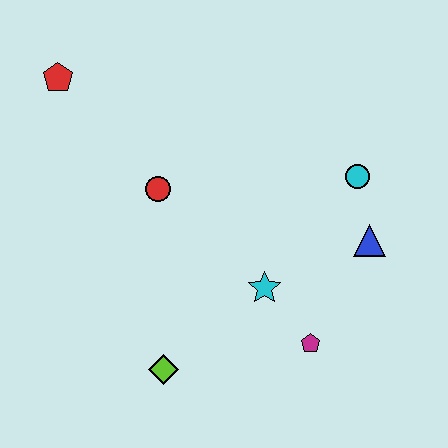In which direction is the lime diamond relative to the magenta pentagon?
The lime diamond is to the left of the magenta pentagon.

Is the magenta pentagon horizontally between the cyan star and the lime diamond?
No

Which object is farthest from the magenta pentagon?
The red pentagon is farthest from the magenta pentagon.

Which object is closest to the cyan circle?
The blue triangle is closest to the cyan circle.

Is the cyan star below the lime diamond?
No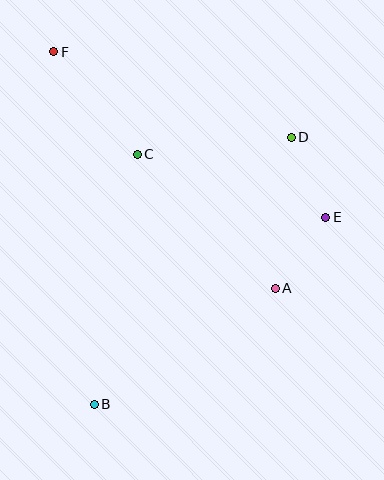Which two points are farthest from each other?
Points B and F are farthest from each other.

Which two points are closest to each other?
Points A and E are closest to each other.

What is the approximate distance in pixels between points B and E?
The distance between B and E is approximately 297 pixels.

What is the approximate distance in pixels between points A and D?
The distance between A and D is approximately 152 pixels.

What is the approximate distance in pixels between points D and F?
The distance between D and F is approximately 253 pixels.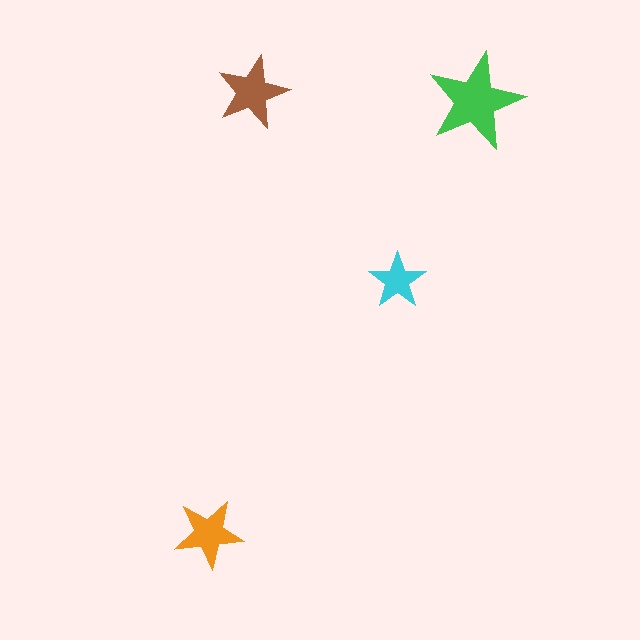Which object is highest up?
The brown star is topmost.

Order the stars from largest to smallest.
the green one, the brown one, the orange one, the cyan one.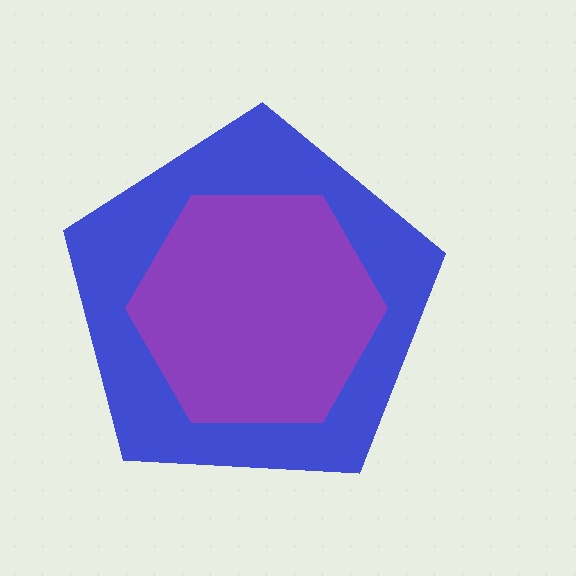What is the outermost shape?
The blue pentagon.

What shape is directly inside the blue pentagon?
The purple hexagon.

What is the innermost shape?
The purple hexagon.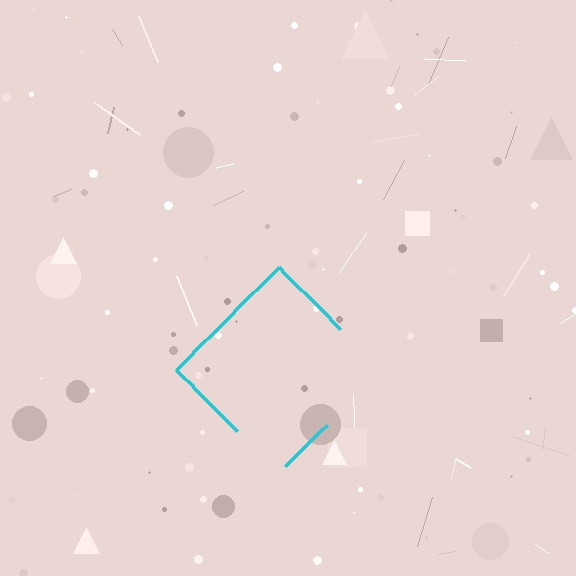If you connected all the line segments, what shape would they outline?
They would outline a diamond.